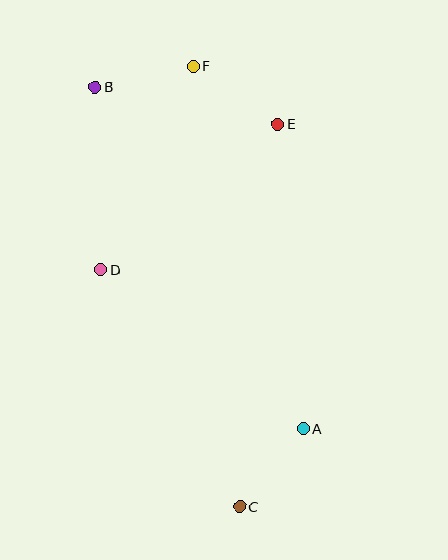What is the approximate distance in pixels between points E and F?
The distance between E and F is approximately 102 pixels.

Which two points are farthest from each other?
Points B and C are farthest from each other.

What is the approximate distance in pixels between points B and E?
The distance between B and E is approximately 186 pixels.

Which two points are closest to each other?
Points B and F are closest to each other.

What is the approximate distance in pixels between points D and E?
The distance between D and E is approximately 229 pixels.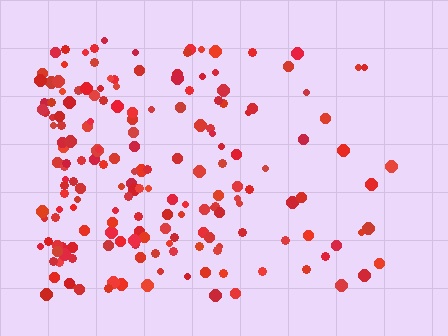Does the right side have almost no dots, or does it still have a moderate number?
Still a moderate number, just noticeably fewer than the left.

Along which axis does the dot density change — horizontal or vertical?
Horizontal.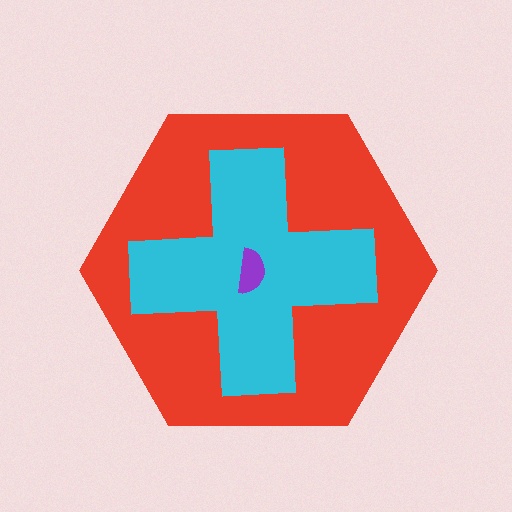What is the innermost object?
The purple semicircle.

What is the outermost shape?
The red hexagon.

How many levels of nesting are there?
3.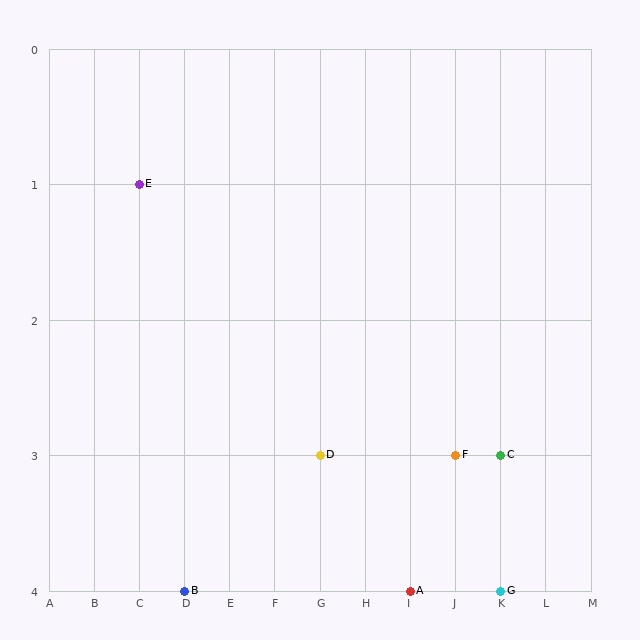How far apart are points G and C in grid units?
Points G and C are 1 row apart.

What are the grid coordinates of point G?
Point G is at grid coordinates (K, 4).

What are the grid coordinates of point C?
Point C is at grid coordinates (K, 3).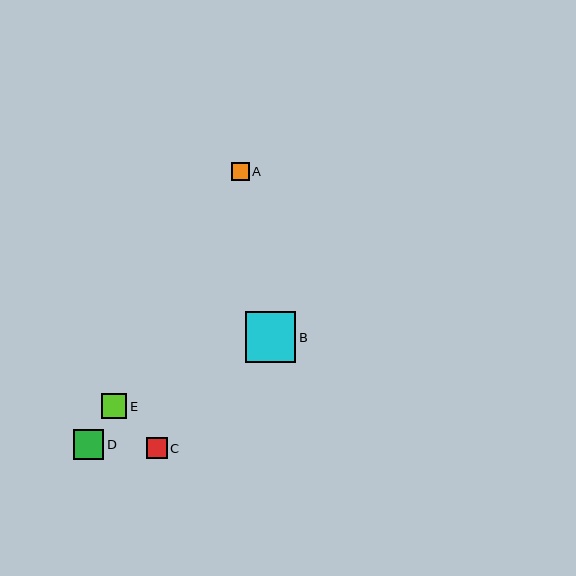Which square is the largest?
Square B is the largest with a size of approximately 50 pixels.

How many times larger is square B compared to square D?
Square B is approximately 1.7 times the size of square D.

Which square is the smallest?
Square A is the smallest with a size of approximately 18 pixels.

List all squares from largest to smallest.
From largest to smallest: B, D, E, C, A.